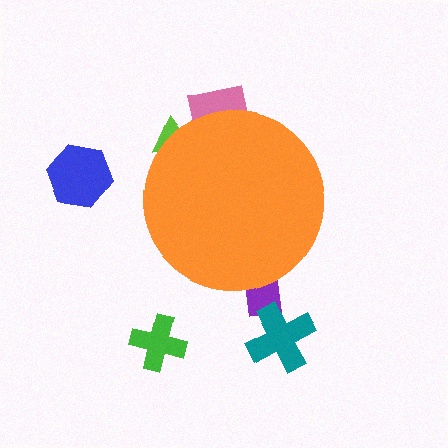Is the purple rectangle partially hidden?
Yes, the purple rectangle is partially hidden behind the orange circle.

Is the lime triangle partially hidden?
Yes, the lime triangle is partially hidden behind the orange circle.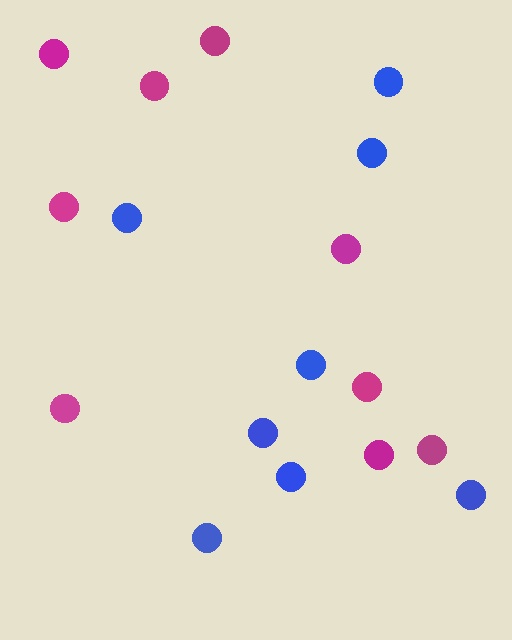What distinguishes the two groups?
There are 2 groups: one group of magenta circles (9) and one group of blue circles (8).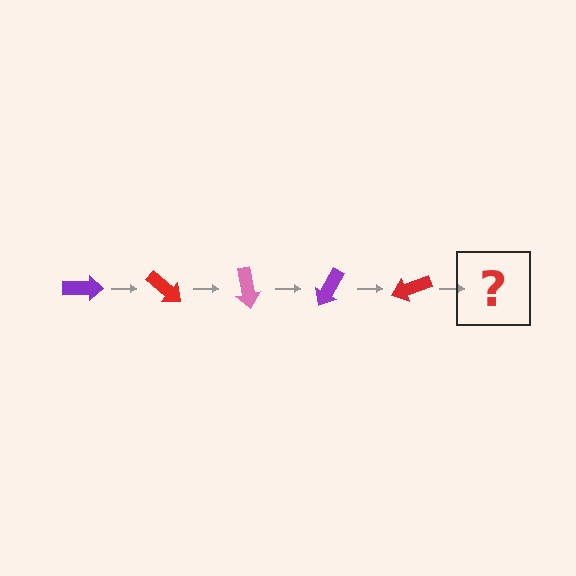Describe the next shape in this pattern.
It should be a pink arrow, rotated 200 degrees from the start.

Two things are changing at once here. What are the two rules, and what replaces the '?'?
The two rules are that it rotates 40 degrees each step and the color cycles through purple, red, and pink. The '?' should be a pink arrow, rotated 200 degrees from the start.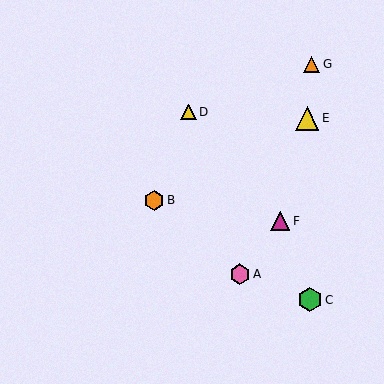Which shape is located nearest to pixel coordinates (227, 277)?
The pink hexagon (labeled A) at (240, 274) is nearest to that location.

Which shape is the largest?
The green hexagon (labeled C) is the largest.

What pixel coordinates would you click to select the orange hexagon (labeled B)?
Click at (154, 200) to select the orange hexagon B.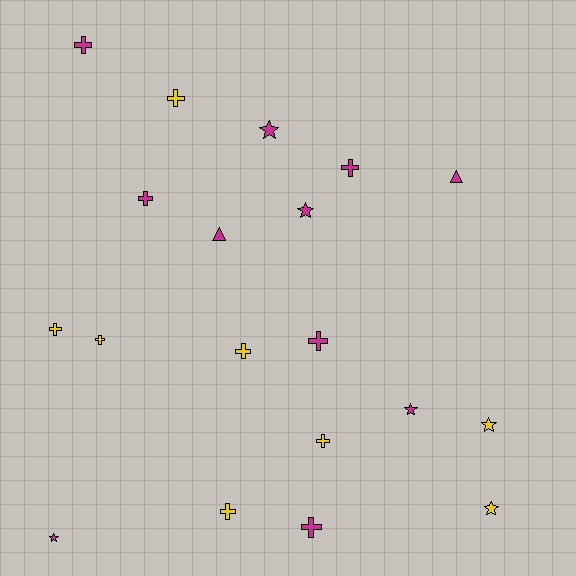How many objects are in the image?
There are 19 objects.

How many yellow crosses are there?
There are 6 yellow crosses.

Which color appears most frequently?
Magenta, with 11 objects.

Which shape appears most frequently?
Cross, with 11 objects.